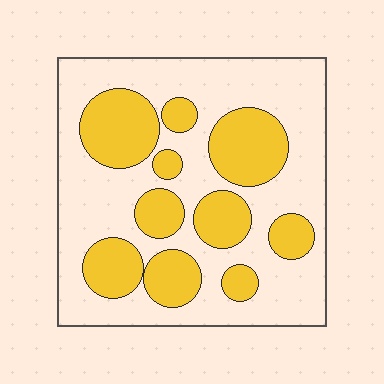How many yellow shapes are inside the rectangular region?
10.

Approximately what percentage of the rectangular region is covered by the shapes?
Approximately 35%.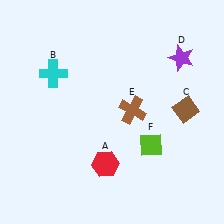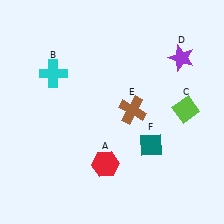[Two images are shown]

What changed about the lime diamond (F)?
In Image 1, F is lime. In Image 2, it changed to teal.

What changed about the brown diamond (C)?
In Image 1, C is brown. In Image 2, it changed to lime.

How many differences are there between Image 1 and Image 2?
There are 2 differences between the two images.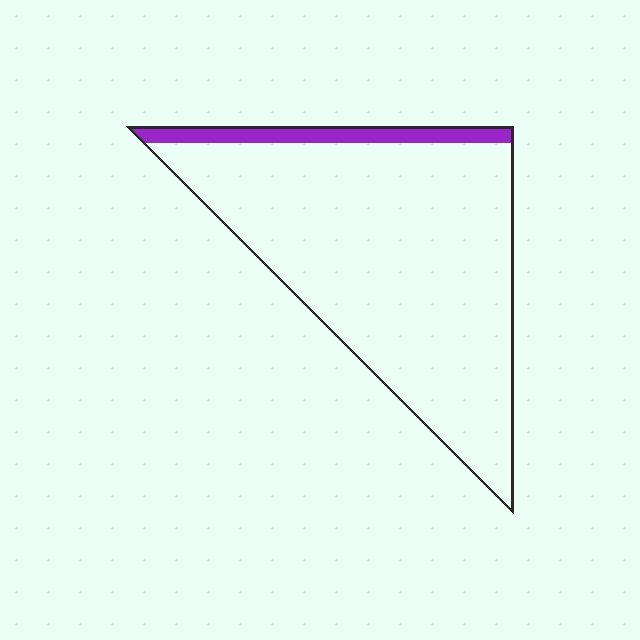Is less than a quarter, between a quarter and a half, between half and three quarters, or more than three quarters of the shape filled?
Less than a quarter.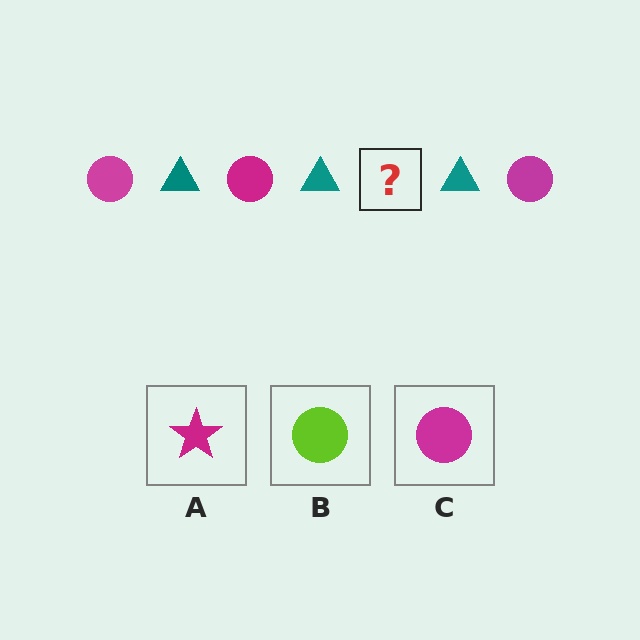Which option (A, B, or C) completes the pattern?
C.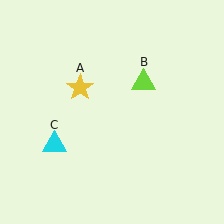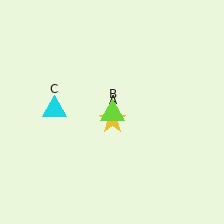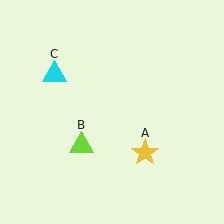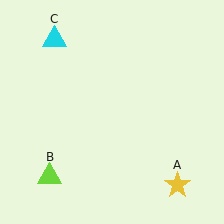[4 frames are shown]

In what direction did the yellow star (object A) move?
The yellow star (object A) moved down and to the right.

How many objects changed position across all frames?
3 objects changed position: yellow star (object A), lime triangle (object B), cyan triangle (object C).